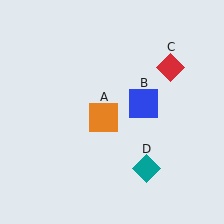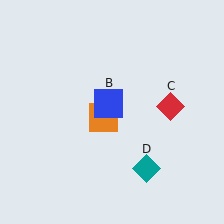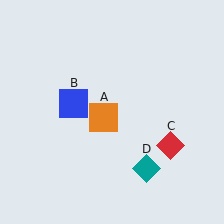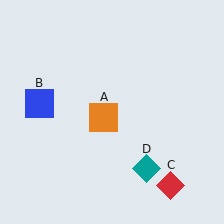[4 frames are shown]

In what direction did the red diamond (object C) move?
The red diamond (object C) moved down.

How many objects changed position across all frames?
2 objects changed position: blue square (object B), red diamond (object C).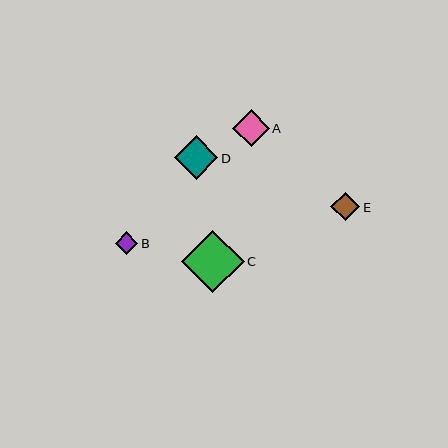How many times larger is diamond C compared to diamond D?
Diamond C is approximately 1.4 times the size of diamond D.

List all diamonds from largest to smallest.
From largest to smallest: C, D, A, E, B.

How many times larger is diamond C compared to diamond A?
Diamond C is approximately 1.7 times the size of diamond A.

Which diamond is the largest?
Diamond C is the largest with a size of approximately 62 pixels.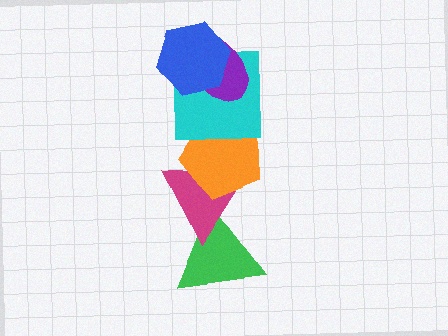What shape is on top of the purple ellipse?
The blue hexagon is on top of the purple ellipse.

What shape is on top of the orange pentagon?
The cyan square is on top of the orange pentagon.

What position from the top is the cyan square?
The cyan square is 3rd from the top.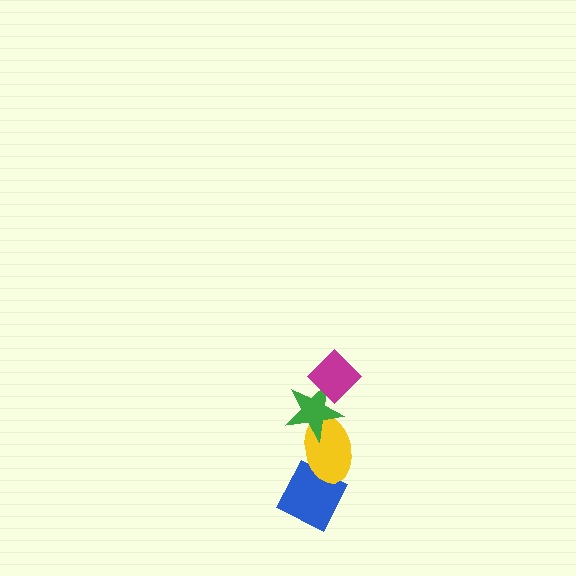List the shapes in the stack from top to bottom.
From top to bottom: the magenta diamond, the green star, the yellow ellipse, the blue diamond.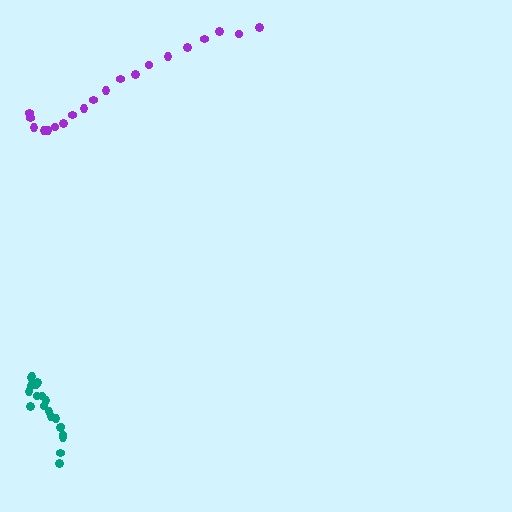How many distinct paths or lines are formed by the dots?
There are 2 distinct paths.